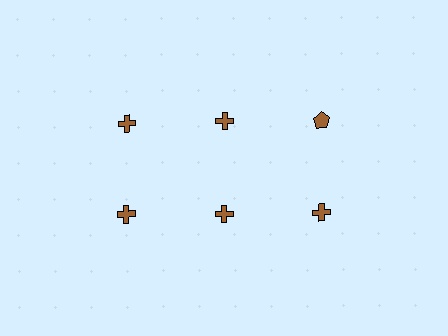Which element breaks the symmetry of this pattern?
The brown pentagon in the top row, center column breaks the symmetry. All other shapes are brown crosses.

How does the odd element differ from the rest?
It has a different shape: pentagon instead of cross.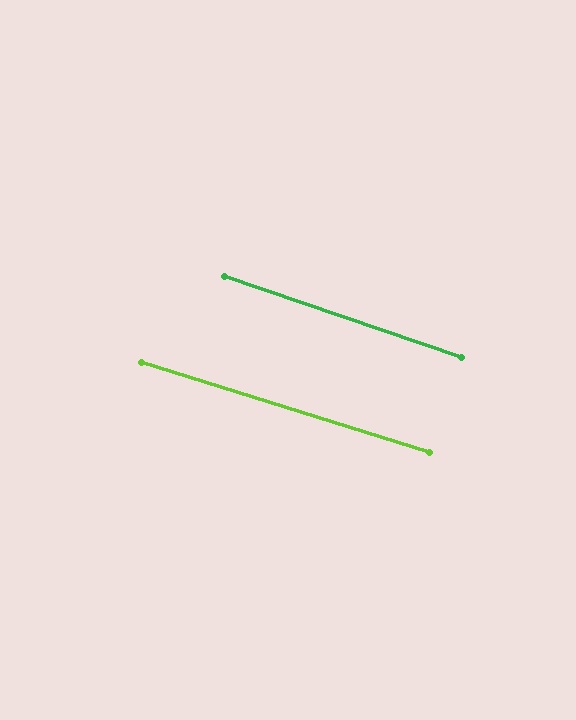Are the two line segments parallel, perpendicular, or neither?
Parallel — their directions differ by only 1.5°.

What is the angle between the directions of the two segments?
Approximately 2 degrees.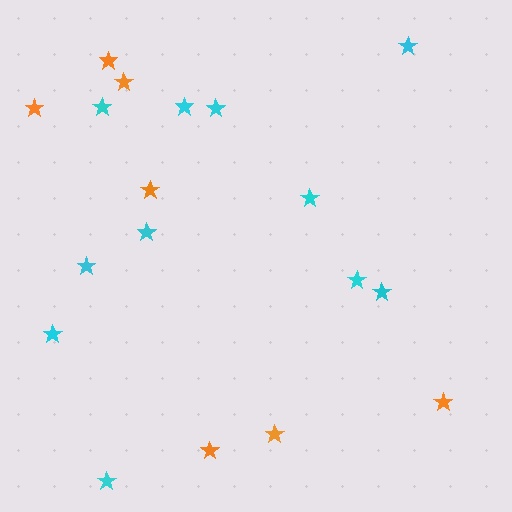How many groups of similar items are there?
There are 2 groups: one group of orange stars (7) and one group of cyan stars (11).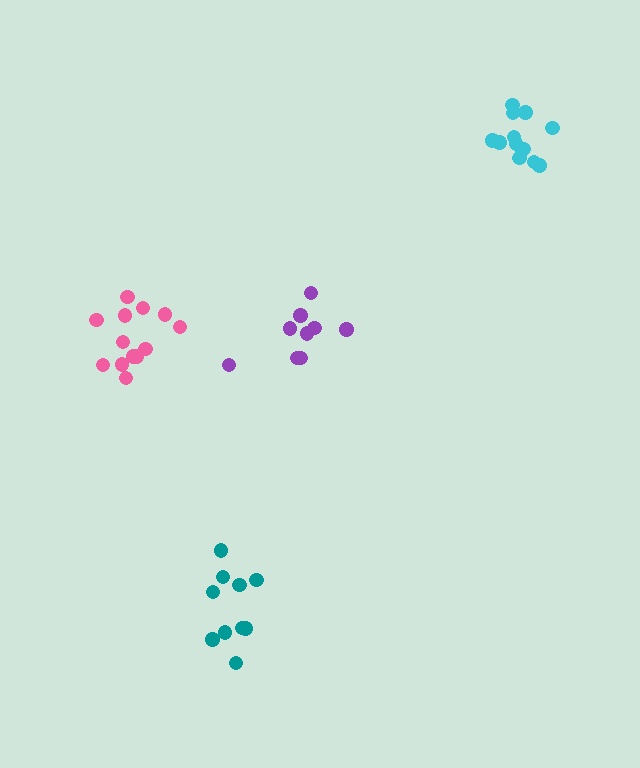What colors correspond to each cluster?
The clusters are colored: cyan, teal, purple, pink.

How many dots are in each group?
Group 1: 13 dots, Group 2: 10 dots, Group 3: 9 dots, Group 4: 13 dots (45 total).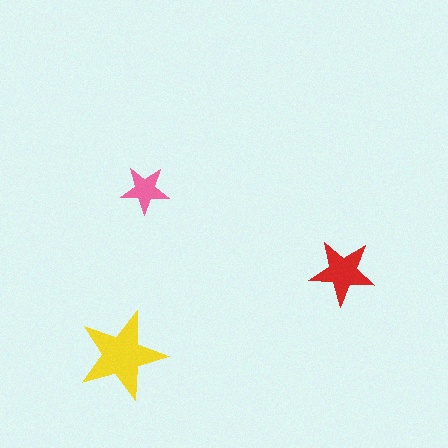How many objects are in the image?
There are 3 objects in the image.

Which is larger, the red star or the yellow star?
The yellow one.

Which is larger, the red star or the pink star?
The red one.